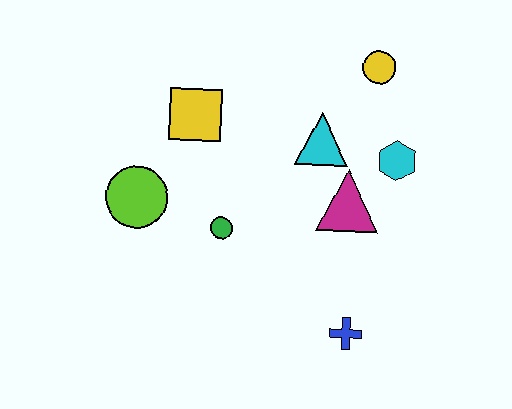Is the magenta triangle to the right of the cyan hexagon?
No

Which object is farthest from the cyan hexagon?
The lime circle is farthest from the cyan hexagon.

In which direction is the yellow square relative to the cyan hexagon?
The yellow square is to the left of the cyan hexagon.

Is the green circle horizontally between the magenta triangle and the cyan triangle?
No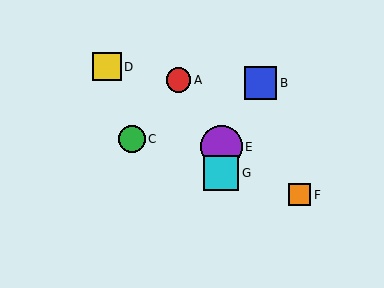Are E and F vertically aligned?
No, E is at x≈221 and F is at x≈299.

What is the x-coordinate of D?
Object D is at x≈107.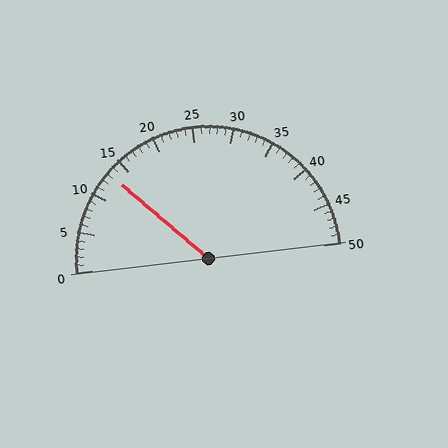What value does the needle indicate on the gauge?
The needle indicates approximately 13.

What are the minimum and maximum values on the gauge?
The gauge ranges from 0 to 50.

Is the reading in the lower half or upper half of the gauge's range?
The reading is in the lower half of the range (0 to 50).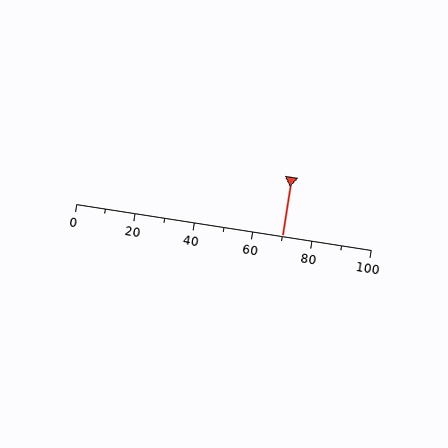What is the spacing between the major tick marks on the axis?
The major ticks are spaced 20 apart.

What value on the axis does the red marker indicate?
The marker indicates approximately 70.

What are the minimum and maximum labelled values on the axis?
The axis runs from 0 to 100.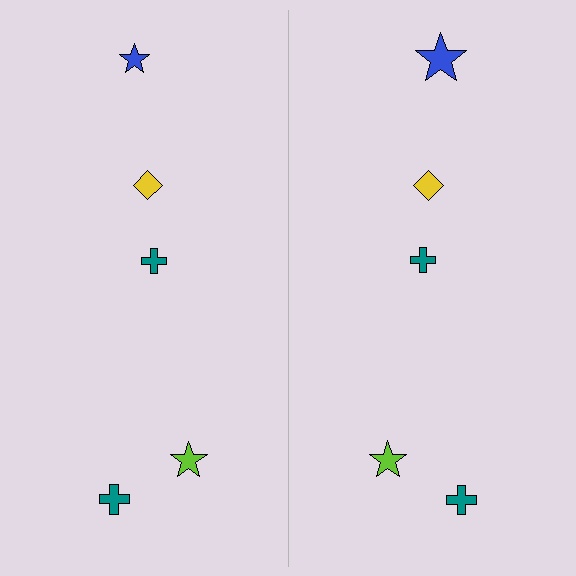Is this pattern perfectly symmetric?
No, the pattern is not perfectly symmetric. The blue star on the right side has a different size than its mirror counterpart.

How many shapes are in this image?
There are 10 shapes in this image.